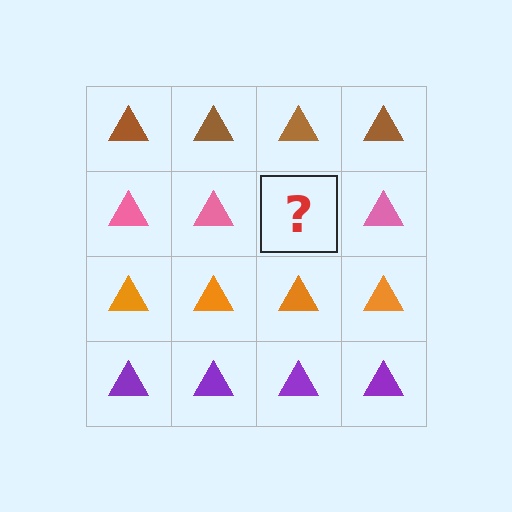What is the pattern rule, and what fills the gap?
The rule is that each row has a consistent color. The gap should be filled with a pink triangle.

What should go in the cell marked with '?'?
The missing cell should contain a pink triangle.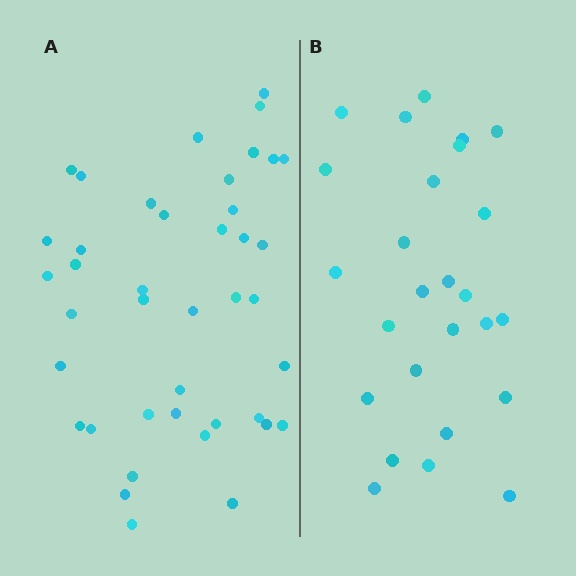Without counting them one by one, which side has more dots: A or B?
Region A (the left region) has more dots.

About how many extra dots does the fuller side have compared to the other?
Region A has approximately 15 more dots than region B.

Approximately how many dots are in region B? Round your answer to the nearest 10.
About 30 dots. (The exact count is 26, which rounds to 30.)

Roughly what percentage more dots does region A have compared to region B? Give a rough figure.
About 60% more.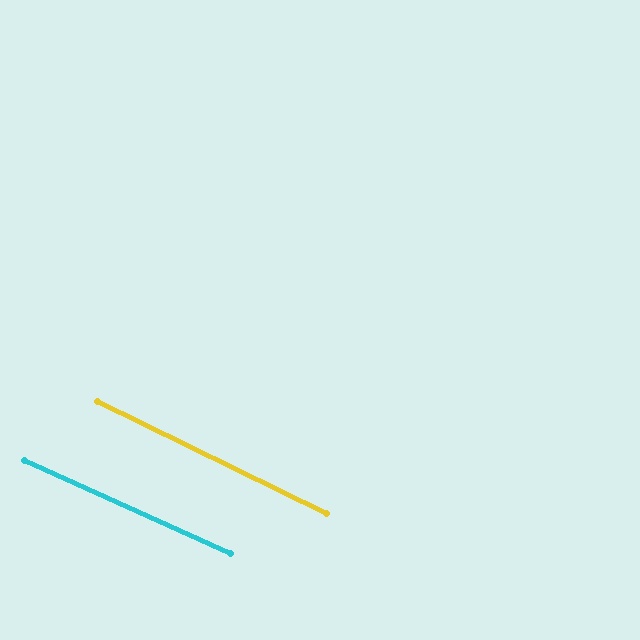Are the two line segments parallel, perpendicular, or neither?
Parallel — their directions differ by only 1.5°.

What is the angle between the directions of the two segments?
Approximately 2 degrees.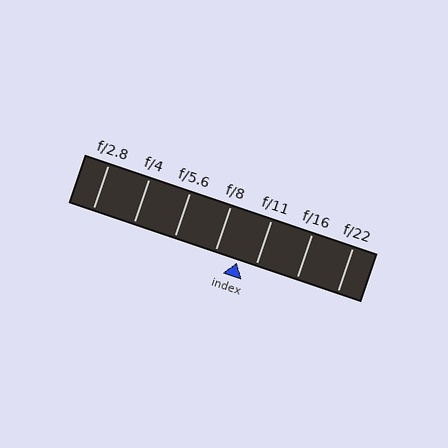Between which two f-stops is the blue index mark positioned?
The index mark is between f/8 and f/11.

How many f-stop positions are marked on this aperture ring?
There are 7 f-stop positions marked.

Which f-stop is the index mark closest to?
The index mark is closest to f/11.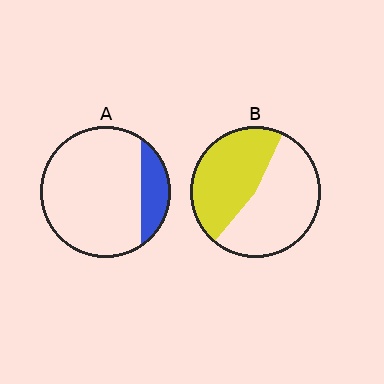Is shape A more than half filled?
No.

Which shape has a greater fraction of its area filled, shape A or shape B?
Shape B.